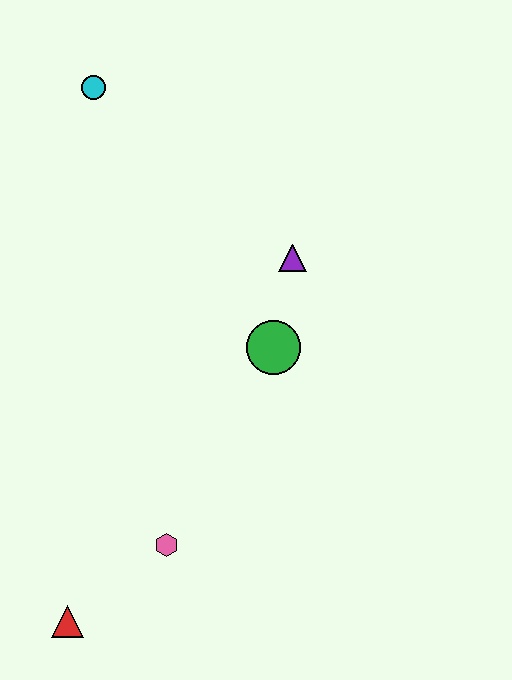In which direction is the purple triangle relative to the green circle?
The purple triangle is above the green circle.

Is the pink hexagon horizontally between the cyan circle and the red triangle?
No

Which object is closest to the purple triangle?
The green circle is closest to the purple triangle.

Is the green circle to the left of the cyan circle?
No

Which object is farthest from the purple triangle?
The red triangle is farthest from the purple triangle.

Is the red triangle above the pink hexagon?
No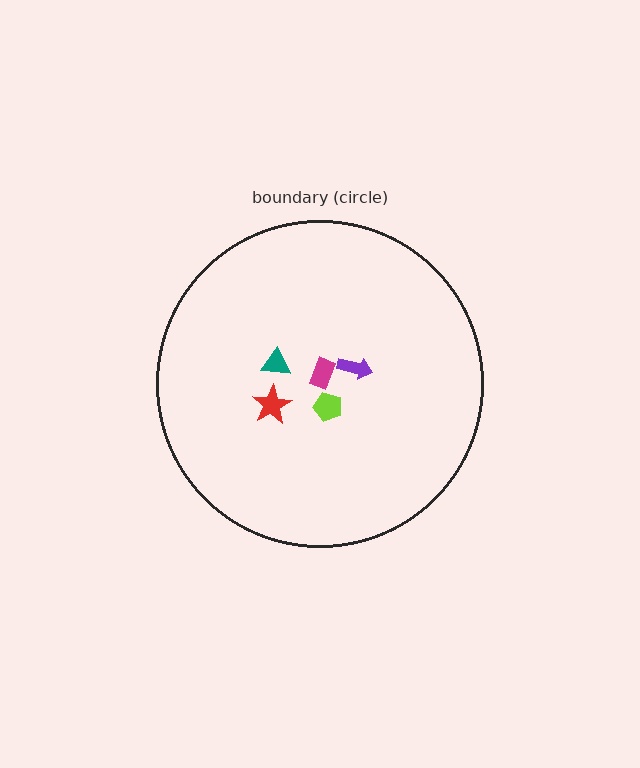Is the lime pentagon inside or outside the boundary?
Inside.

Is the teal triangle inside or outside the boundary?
Inside.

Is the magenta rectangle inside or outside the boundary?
Inside.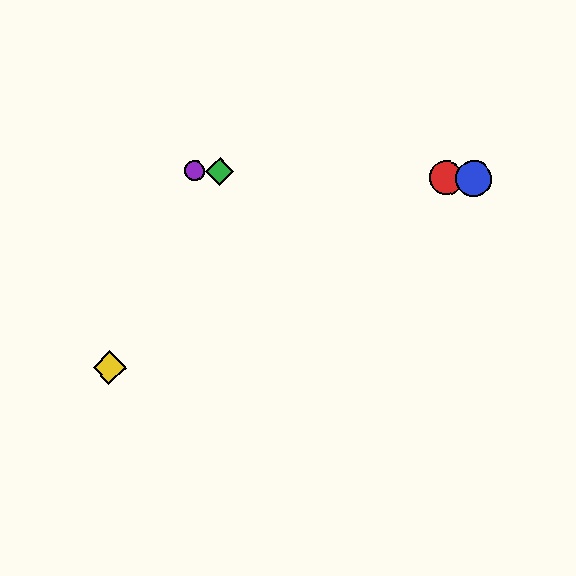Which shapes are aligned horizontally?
The red circle, the blue circle, the green diamond, the purple circle are aligned horizontally.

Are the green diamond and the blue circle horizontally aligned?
Yes, both are at y≈172.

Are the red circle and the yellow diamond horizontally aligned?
No, the red circle is at y≈178 and the yellow diamond is at y≈368.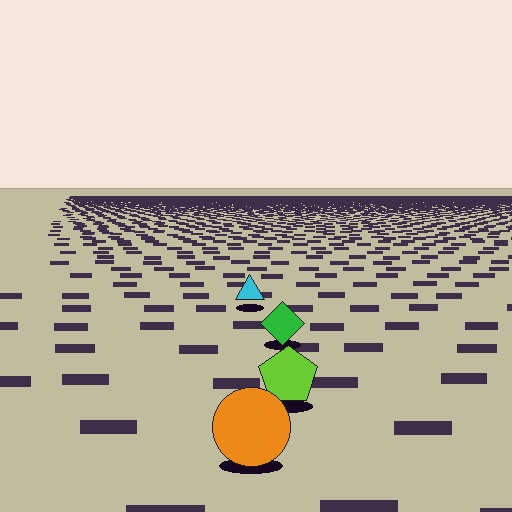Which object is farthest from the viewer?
The cyan triangle is farthest from the viewer. It appears smaller and the ground texture around it is denser.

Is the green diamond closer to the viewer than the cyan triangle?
Yes. The green diamond is closer — you can tell from the texture gradient: the ground texture is coarser near it.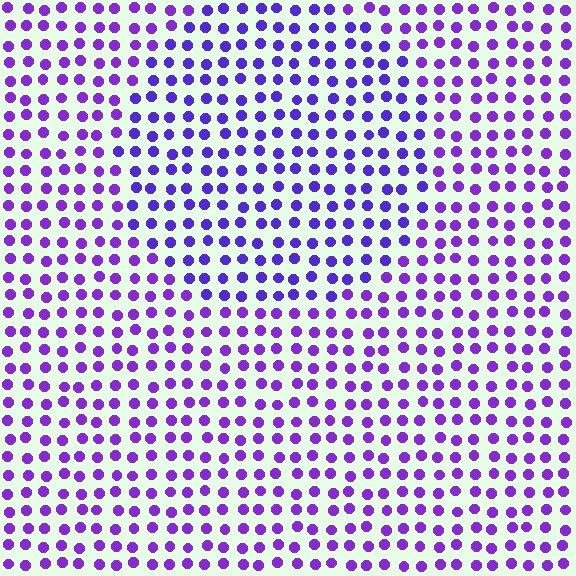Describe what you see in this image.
The image is filled with small purple elements in a uniform arrangement. A circle-shaped region is visible where the elements are tinted to a slightly different hue, forming a subtle color boundary.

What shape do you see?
I see a circle.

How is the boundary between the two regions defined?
The boundary is defined purely by a slight shift in hue (about 19 degrees). Spacing, size, and orientation are identical on both sides.